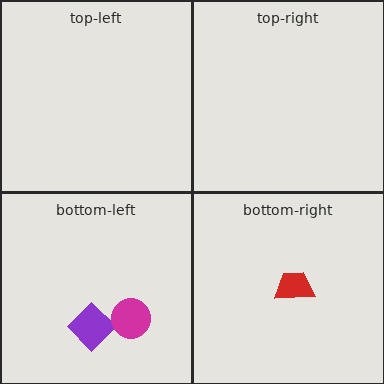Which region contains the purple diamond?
The bottom-left region.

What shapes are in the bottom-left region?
The purple diamond, the magenta circle.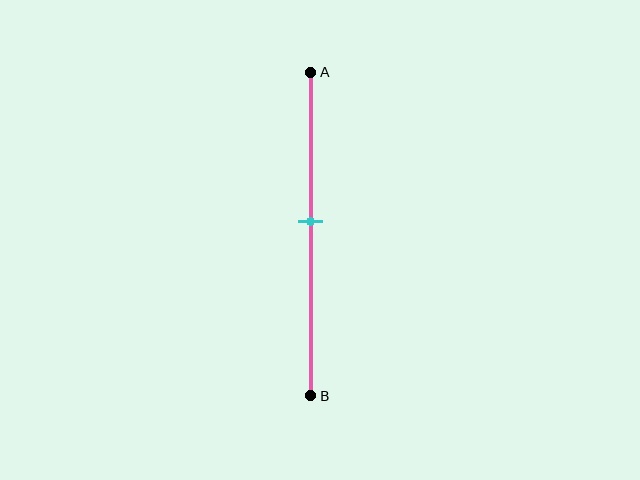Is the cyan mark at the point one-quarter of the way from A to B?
No, the mark is at about 45% from A, not at the 25% one-quarter point.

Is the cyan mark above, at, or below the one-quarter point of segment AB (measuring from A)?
The cyan mark is below the one-quarter point of segment AB.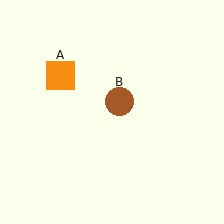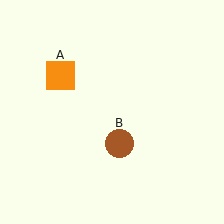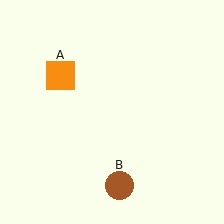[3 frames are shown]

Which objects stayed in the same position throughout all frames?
Orange square (object A) remained stationary.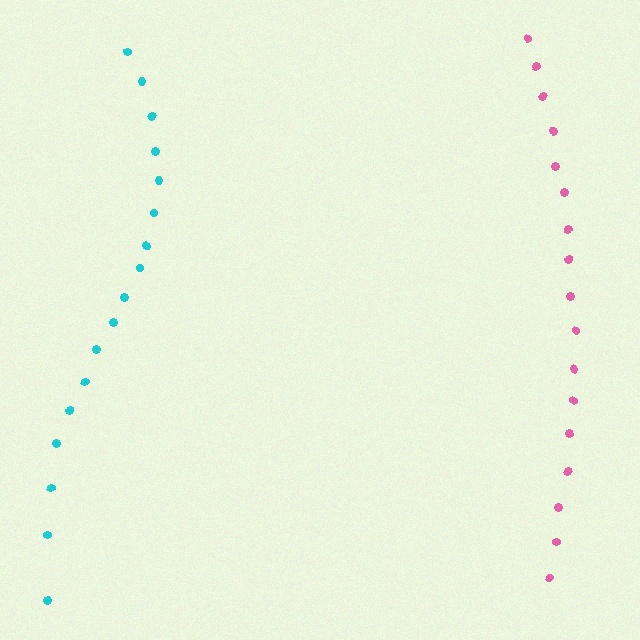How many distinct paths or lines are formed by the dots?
There are 2 distinct paths.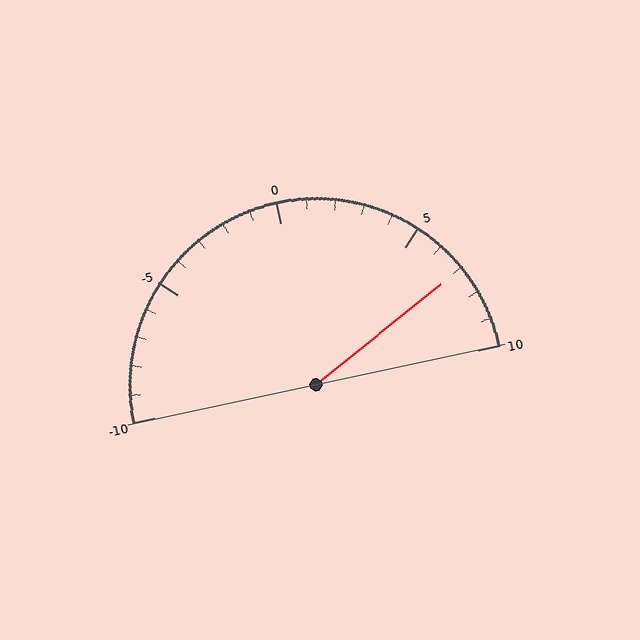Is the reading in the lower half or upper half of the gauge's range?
The reading is in the upper half of the range (-10 to 10).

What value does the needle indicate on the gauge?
The needle indicates approximately 7.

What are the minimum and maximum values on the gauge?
The gauge ranges from -10 to 10.